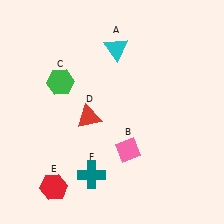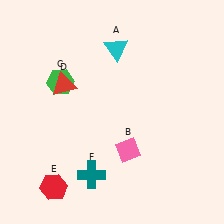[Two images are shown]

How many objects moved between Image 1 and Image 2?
1 object moved between the two images.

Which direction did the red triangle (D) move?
The red triangle (D) moved up.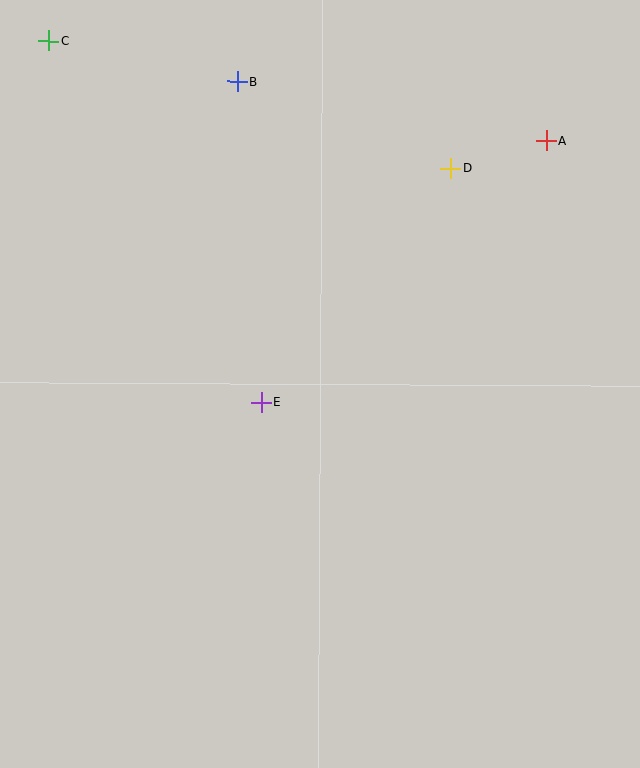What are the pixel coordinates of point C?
Point C is at (48, 41).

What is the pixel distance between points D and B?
The distance between D and B is 231 pixels.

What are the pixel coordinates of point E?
Point E is at (261, 402).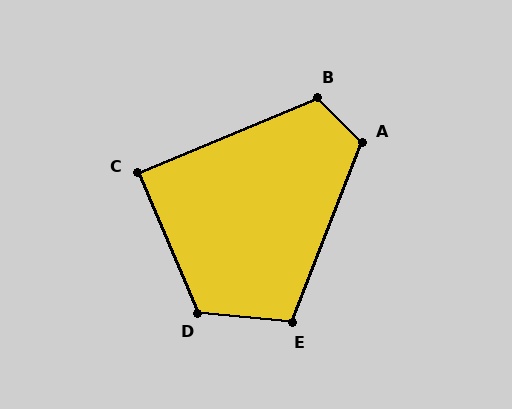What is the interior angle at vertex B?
Approximately 113 degrees (obtuse).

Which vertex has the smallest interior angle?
C, at approximately 89 degrees.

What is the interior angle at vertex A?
Approximately 114 degrees (obtuse).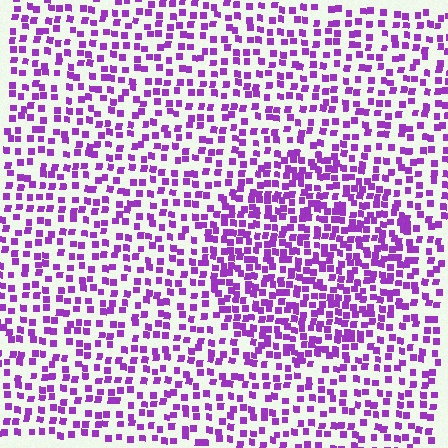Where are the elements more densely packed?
The elements are more densely packed inside the circle boundary.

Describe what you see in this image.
The image contains small purple elements arranged at two different densities. A circle-shaped region is visible where the elements are more densely packed than the surrounding area.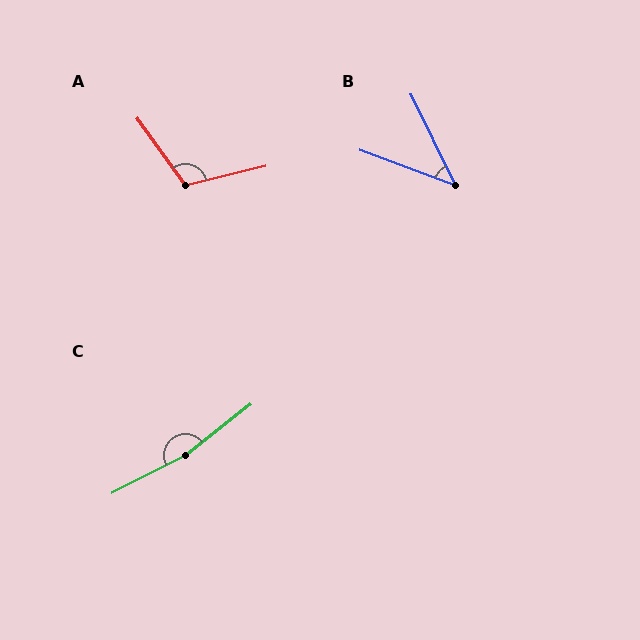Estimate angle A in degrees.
Approximately 112 degrees.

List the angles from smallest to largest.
B (44°), A (112°), C (169°).